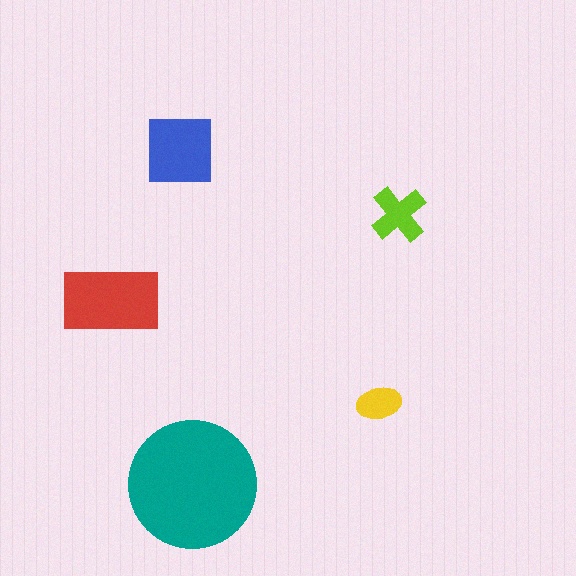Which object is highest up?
The blue square is topmost.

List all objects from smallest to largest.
The yellow ellipse, the lime cross, the blue square, the red rectangle, the teal circle.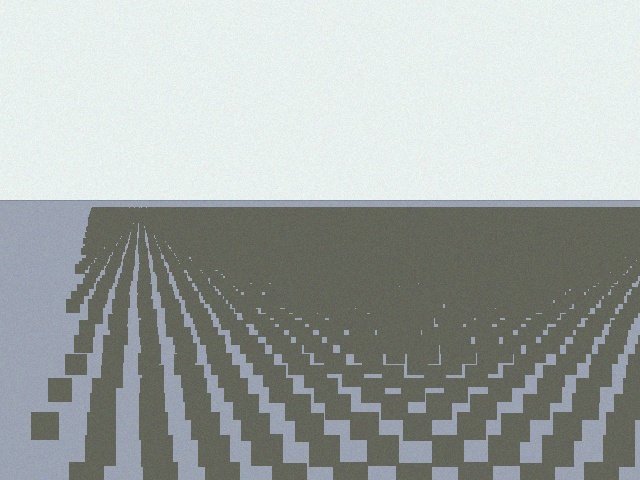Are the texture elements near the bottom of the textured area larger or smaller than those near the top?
Larger. Near the bottom, elements are closer to the viewer and appear at a bigger on-screen size.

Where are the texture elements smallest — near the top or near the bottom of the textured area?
Near the top.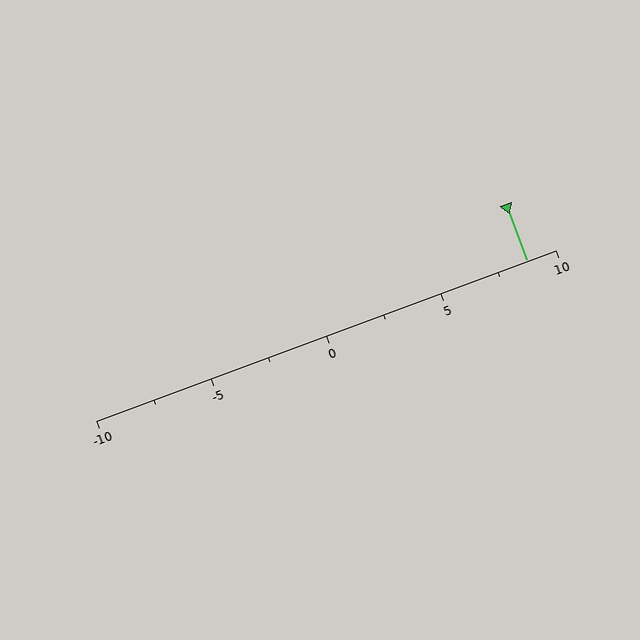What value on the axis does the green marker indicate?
The marker indicates approximately 8.8.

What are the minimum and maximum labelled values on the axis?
The axis runs from -10 to 10.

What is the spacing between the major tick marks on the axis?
The major ticks are spaced 5 apart.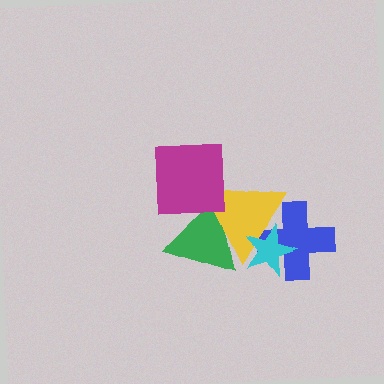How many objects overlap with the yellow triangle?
4 objects overlap with the yellow triangle.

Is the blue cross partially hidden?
Yes, it is partially covered by another shape.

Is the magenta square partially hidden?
No, no other shape covers it.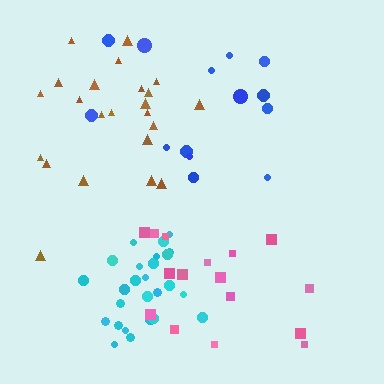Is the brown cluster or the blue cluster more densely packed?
Brown.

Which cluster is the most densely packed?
Cyan.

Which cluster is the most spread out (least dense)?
Blue.